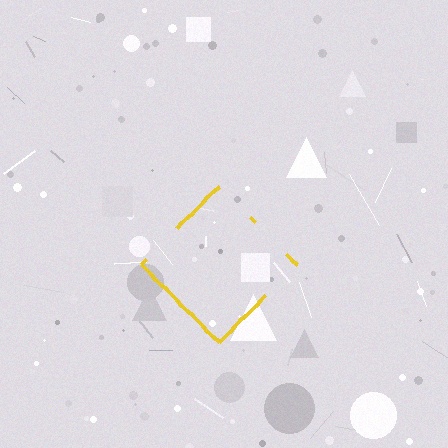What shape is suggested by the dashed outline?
The dashed outline suggests a diamond.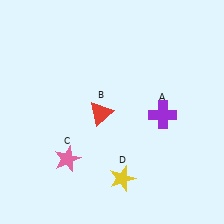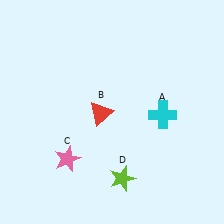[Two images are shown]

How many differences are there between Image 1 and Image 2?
There are 2 differences between the two images.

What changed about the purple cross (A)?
In Image 1, A is purple. In Image 2, it changed to cyan.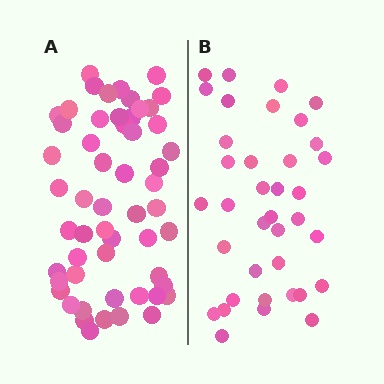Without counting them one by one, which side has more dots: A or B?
Region A (the left region) has more dots.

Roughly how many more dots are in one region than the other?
Region A has approximately 20 more dots than region B.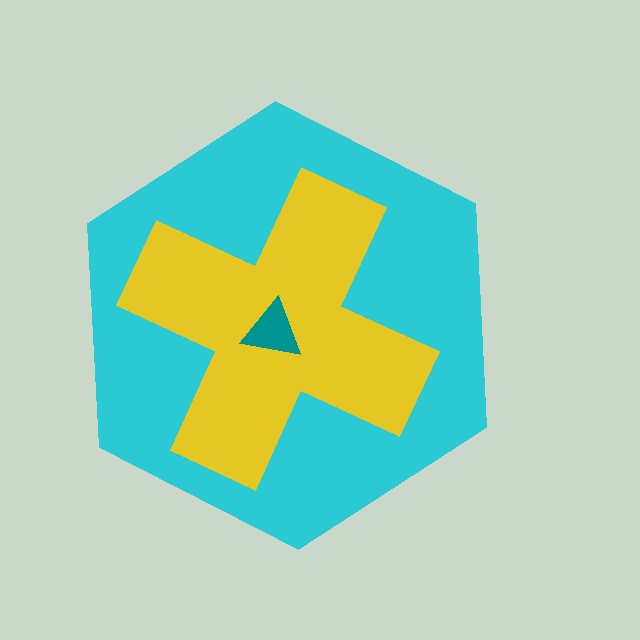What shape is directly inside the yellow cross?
The teal triangle.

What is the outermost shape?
The cyan hexagon.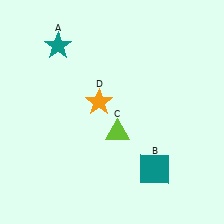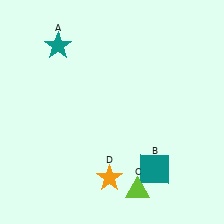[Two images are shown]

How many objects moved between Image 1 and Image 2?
2 objects moved between the two images.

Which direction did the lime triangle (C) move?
The lime triangle (C) moved down.